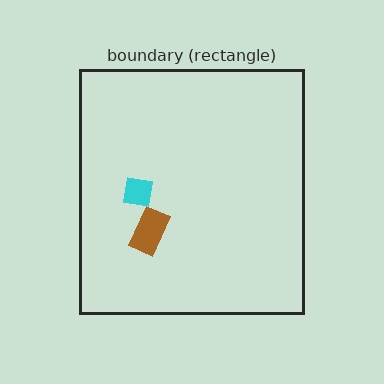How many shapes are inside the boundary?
2 inside, 0 outside.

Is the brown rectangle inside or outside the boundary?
Inside.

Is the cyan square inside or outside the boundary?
Inside.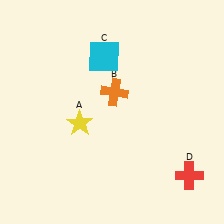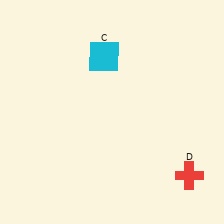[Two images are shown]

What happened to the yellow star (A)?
The yellow star (A) was removed in Image 2. It was in the bottom-left area of Image 1.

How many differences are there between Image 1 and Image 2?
There are 2 differences between the two images.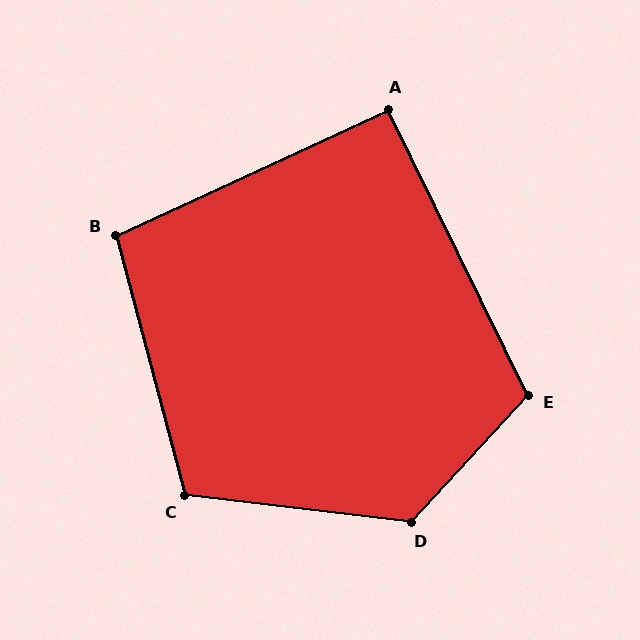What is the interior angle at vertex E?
Approximately 111 degrees (obtuse).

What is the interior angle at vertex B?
Approximately 100 degrees (obtuse).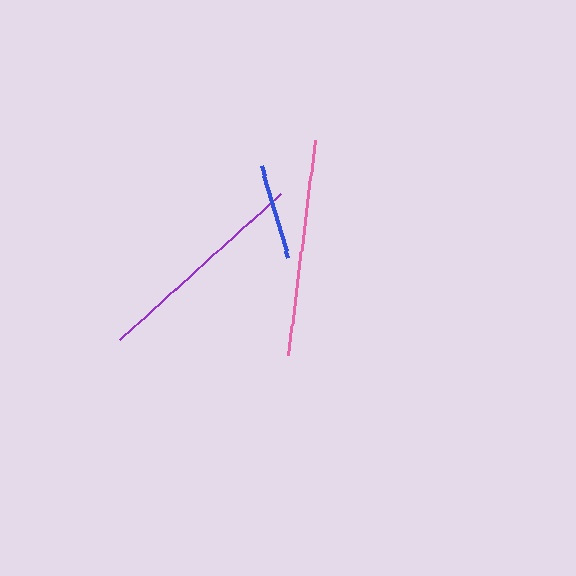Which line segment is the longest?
The purple line is the longest at approximately 217 pixels.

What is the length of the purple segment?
The purple segment is approximately 217 pixels long.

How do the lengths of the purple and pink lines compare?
The purple and pink lines are approximately the same length.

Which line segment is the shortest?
The blue line is the shortest at approximately 97 pixels.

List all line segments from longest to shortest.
From longest to shortest: purple, pink, blue.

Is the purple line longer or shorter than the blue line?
The purple line is longer than the blue line.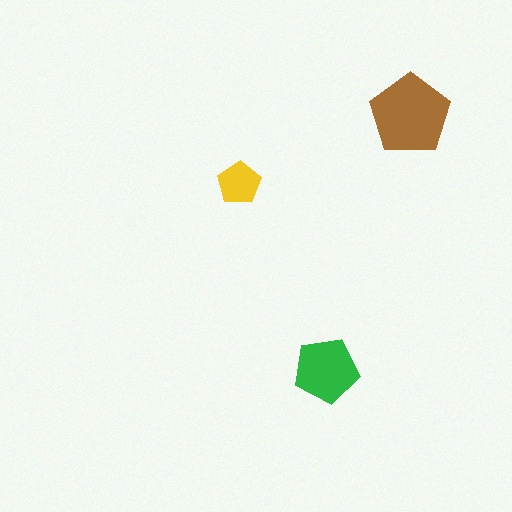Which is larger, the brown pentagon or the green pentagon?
The brown one.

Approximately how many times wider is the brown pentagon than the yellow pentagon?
About 2 times wider.